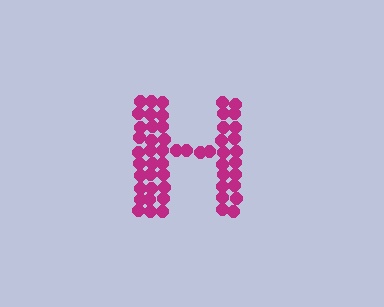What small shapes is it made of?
It is made of small circles.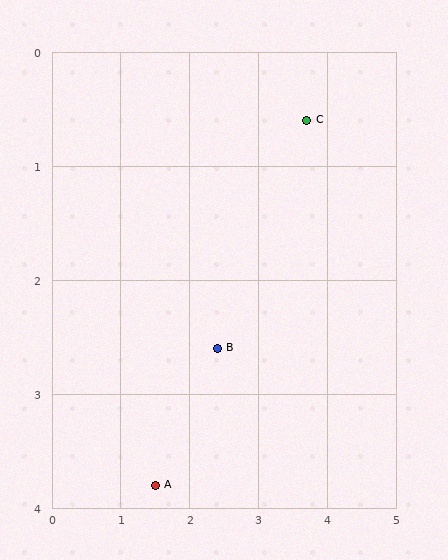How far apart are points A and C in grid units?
Points A and C are about 3.9 grid units apart.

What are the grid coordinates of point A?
Point A is at approximately (1.5, 3.8).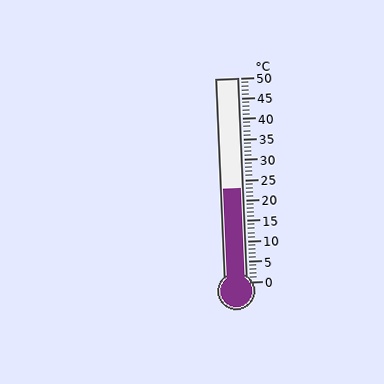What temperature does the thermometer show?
The thermometer shows approximately 23°C.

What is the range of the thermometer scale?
The thermometer scale ranges from 0°C to 50°C.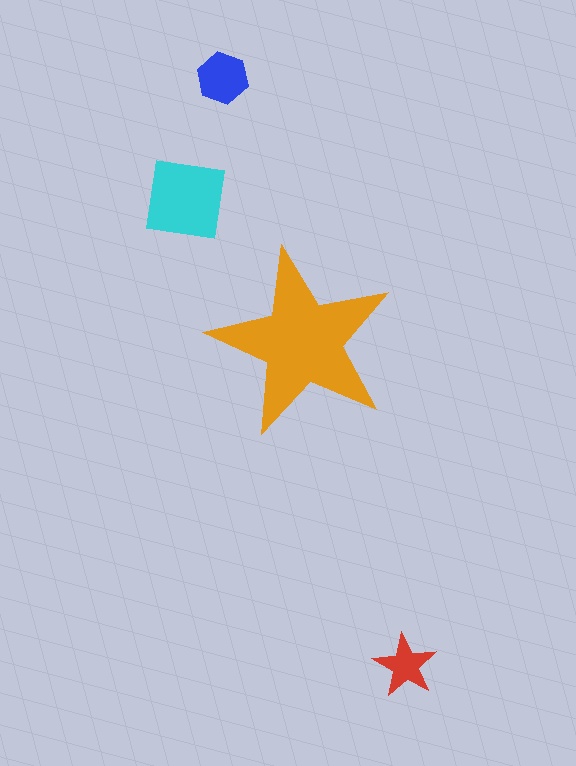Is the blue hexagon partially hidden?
No, the blue hexagon is fully visible.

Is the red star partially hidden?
No, the red star is fully visible.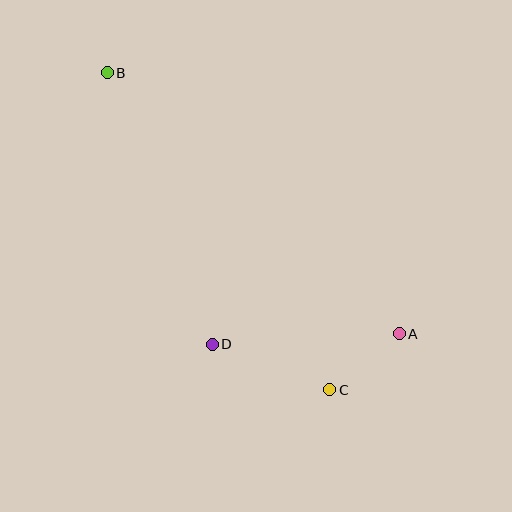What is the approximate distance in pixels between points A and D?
The distance between A and D is approximately 187 pixels.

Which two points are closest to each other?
Points A and C are closest to each other.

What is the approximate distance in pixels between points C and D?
The distance between C and D is approximately 126 pixels.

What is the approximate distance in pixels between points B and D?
The distance between B and D is approximately 291 pixels.